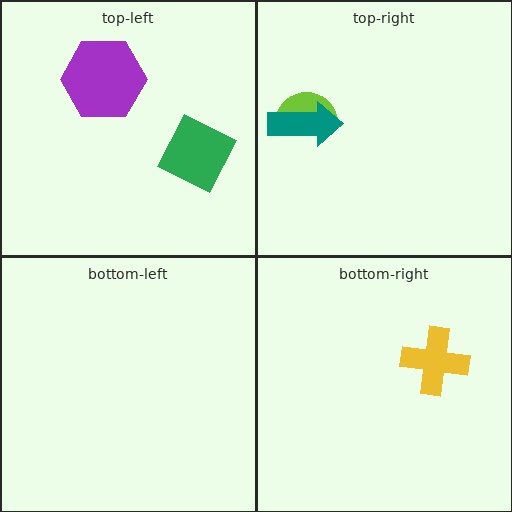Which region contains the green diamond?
The top-left region.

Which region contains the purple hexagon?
The top-left region.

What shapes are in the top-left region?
The purple hexagon, the green diamond.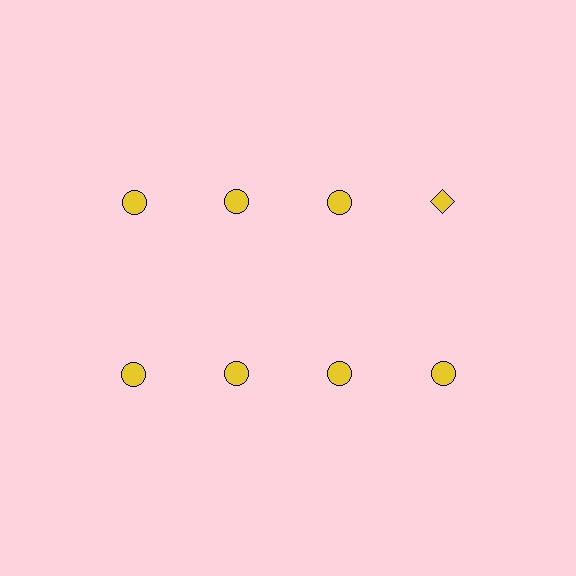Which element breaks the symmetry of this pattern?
The yellow diamond in the top row, second from right column breaks the symmetry. All other shapes are yellow circles.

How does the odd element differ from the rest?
It has a different shape: diamond instead of circle.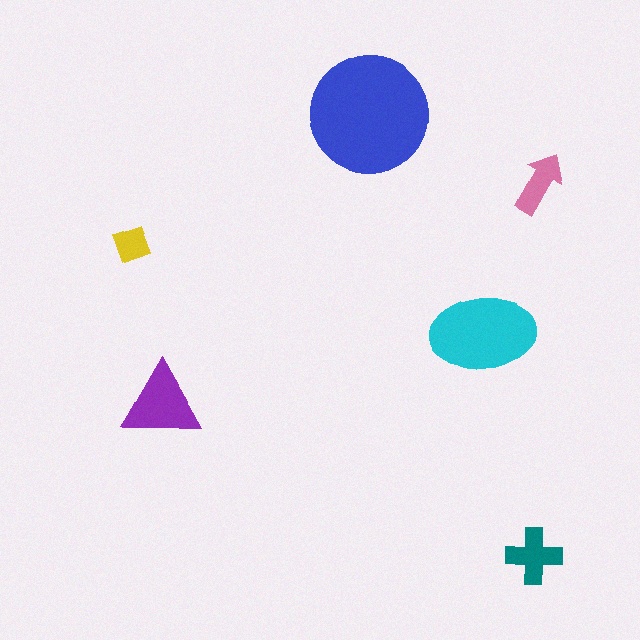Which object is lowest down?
The teal cross is bottommost.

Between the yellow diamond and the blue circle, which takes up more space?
The blue circle.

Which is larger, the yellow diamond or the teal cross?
The teal cross.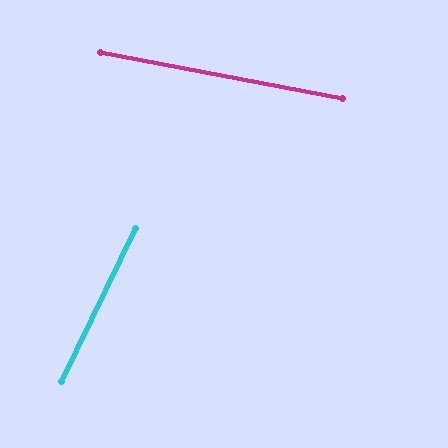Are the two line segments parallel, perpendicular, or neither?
Neither parallel nor perpendicular — they differ by about 75°.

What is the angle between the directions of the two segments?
Approximately 75 degrees.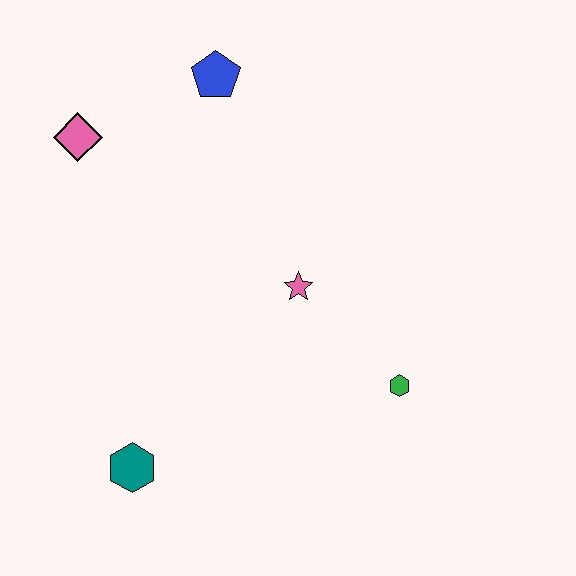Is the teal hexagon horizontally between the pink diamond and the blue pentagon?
Yes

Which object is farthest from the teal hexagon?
The blue pentagon is farthest from the teal hexagon.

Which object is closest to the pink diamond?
The blue pentagon is closest to the pink diamond.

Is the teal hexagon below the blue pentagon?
Yes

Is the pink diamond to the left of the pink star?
Yes